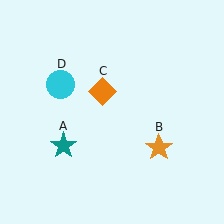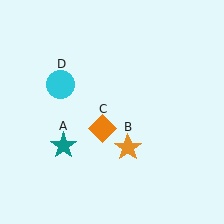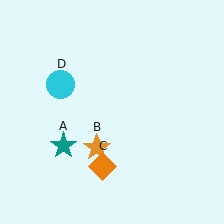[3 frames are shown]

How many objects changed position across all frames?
2 objects changed position: orange star (object B), orange diamond (object C).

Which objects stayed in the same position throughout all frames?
Teal star (object A) and cyan circle (object D) remained stationary.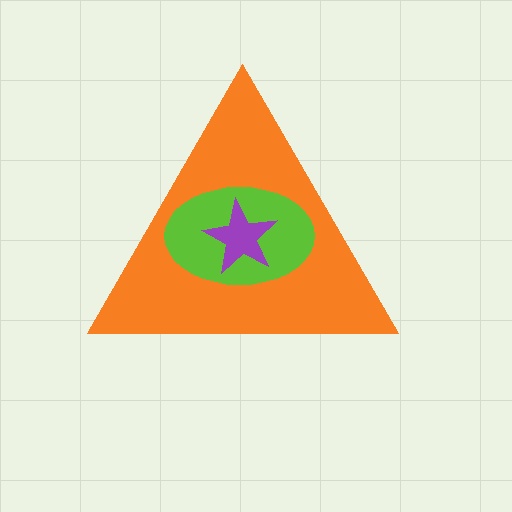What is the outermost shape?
The orange triangle.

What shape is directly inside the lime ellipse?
The purple star.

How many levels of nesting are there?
3.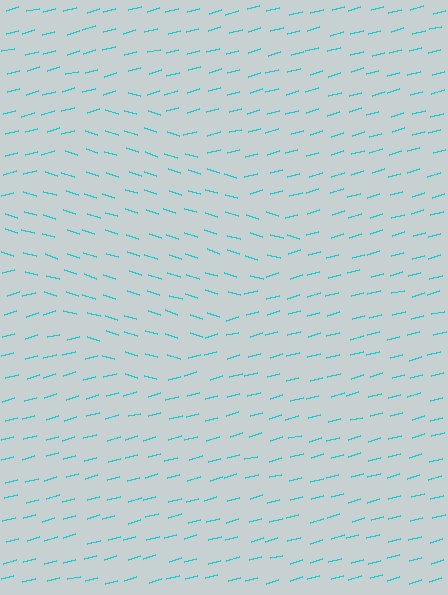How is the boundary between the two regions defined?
The boundary is defined purely by a change in line orientation (approximately 33 degrees difference). All lines are the same color and thickness.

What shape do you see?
I see a diamond.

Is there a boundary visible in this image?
Yes, there is a texture boundary formed by a change in line orientation.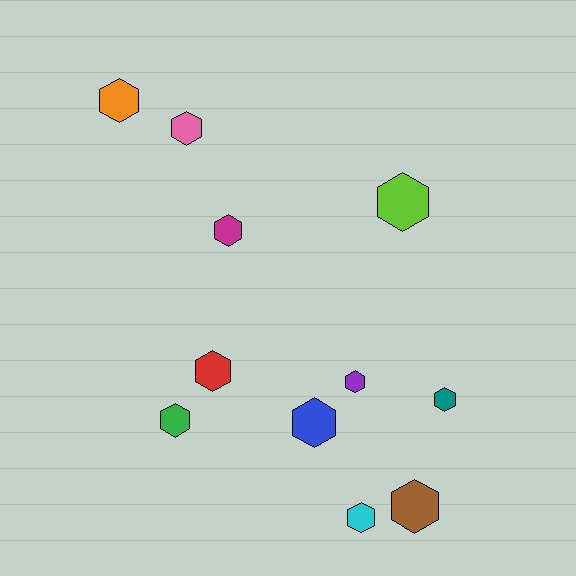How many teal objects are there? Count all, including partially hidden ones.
There is 1 teal object.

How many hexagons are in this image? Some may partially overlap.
There are 11 hexagons.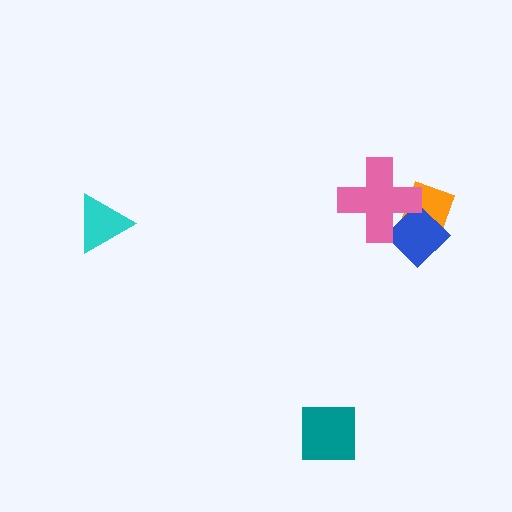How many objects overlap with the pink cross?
2 objects overlap with the pink cross.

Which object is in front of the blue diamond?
The pink cross is in front of the blue diamond.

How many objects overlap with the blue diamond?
2 objects overlap with the blue diamond.